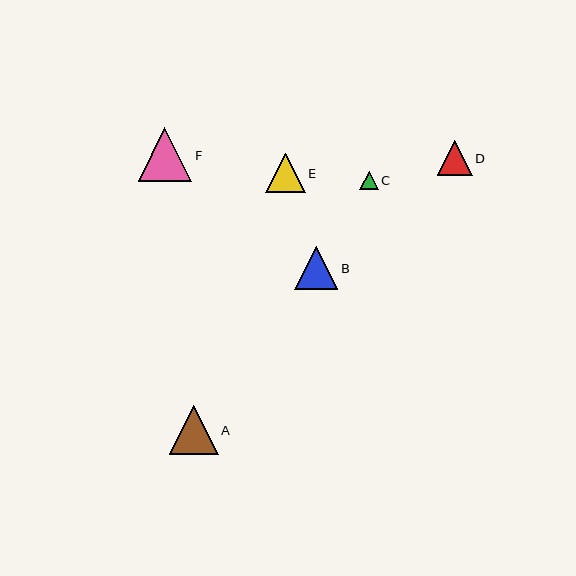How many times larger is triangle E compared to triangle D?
Triangle E is approximately 1.1 times the size of triangle D.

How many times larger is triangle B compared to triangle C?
Triangle B is approximately 2.3 times the size of triangle C.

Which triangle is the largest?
Triangle F is the largest with a size of approximately 54 pixels.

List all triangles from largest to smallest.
From largest to smallest: F, A, B, E, D, C.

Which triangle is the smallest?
Triangle C is the smallest with a size of approximately 19 pixels.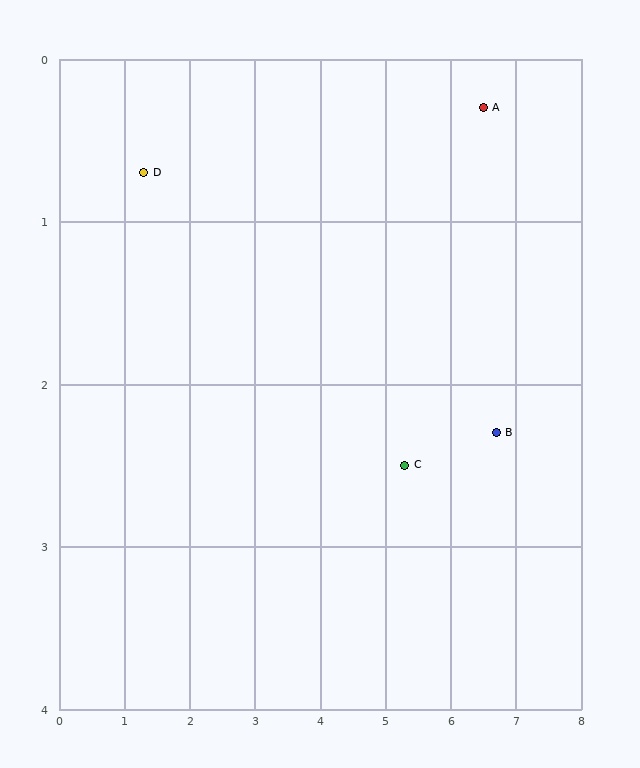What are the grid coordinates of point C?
Point C is at approximately (5.3, 2.5).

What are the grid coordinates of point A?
Point A is at approximately (6.5, 0.3).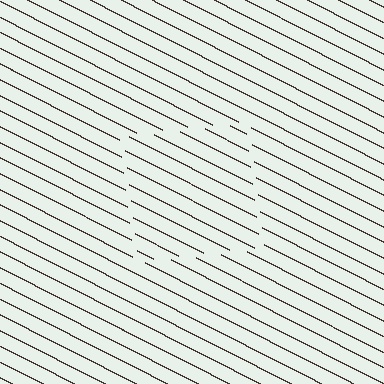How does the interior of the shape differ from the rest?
The interior of the shape contains the same grating, shifted by half a period — the contour is defined by the phase discontinuity where line-ends from the inner and outer gratings abut.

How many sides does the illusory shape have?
4 sides — the line-ends trace a square.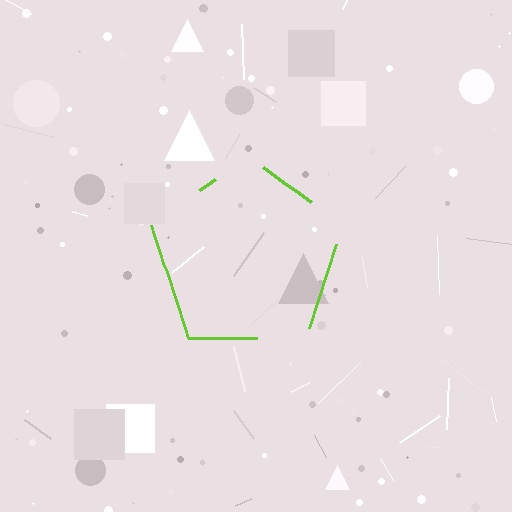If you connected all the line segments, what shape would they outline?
They would outline a pentagon.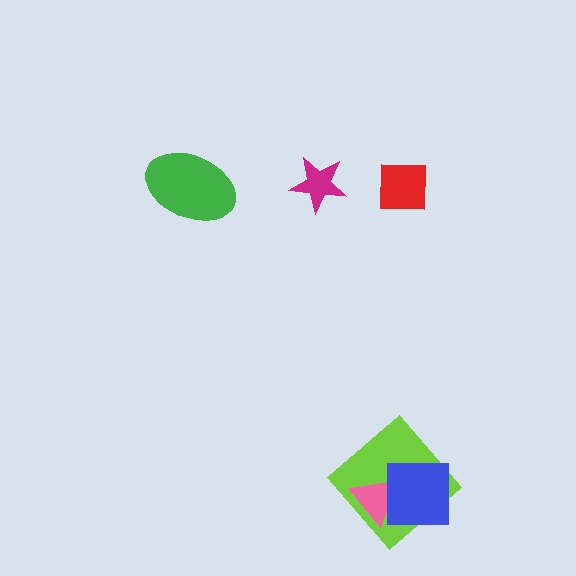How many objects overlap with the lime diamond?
2 objects overlap with the lime diamond.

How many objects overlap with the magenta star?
0 objects overlap with the magenta star.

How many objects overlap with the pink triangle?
2 objects overlap with the pink triangle.